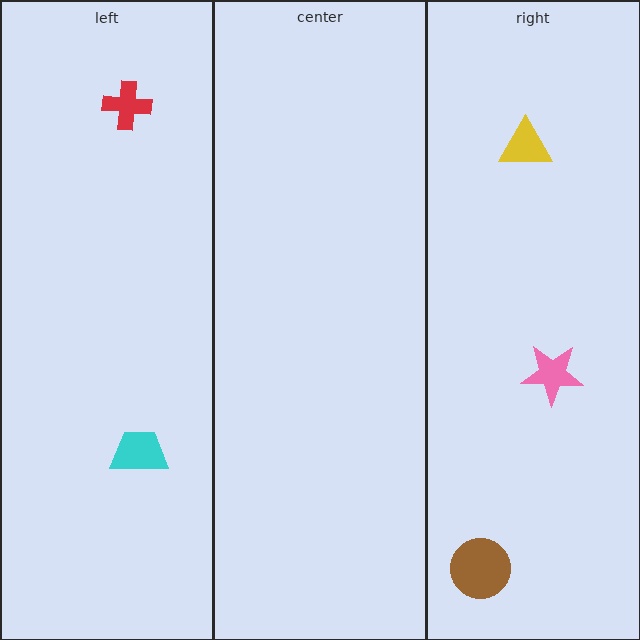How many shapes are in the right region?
3.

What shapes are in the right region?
The pink star, the brown circle, the yellow triangle.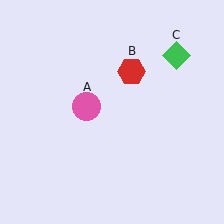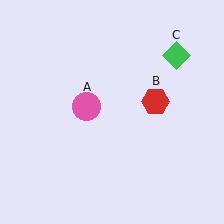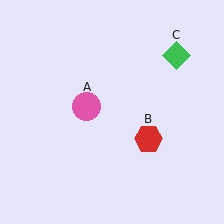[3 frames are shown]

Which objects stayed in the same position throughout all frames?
Pink circle (object A) and green diamond (object C) remained stationary.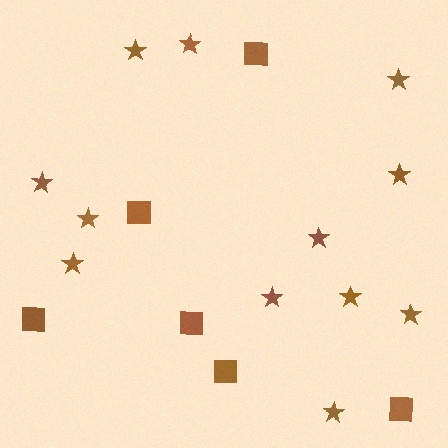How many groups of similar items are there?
There are 2 groups: one group of squares (6) and one group of stars (12).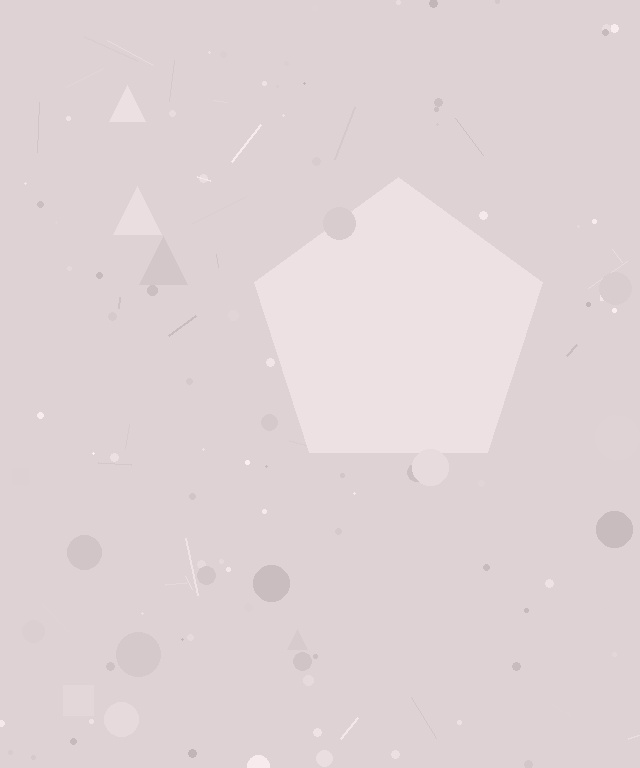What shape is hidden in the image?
A pentagon is hidden in the image.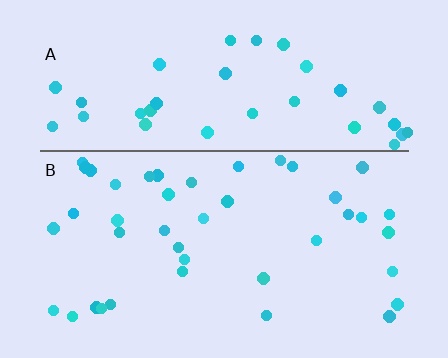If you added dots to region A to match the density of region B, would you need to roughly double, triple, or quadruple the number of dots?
Approximately double.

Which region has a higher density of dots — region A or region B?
B (the bottom).